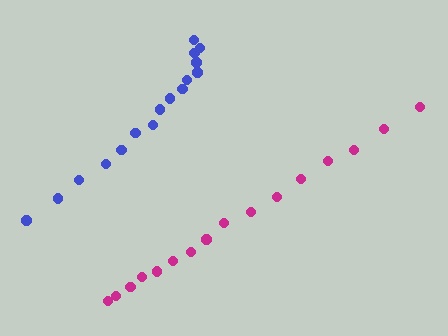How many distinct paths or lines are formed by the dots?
There are 2 distinct paths.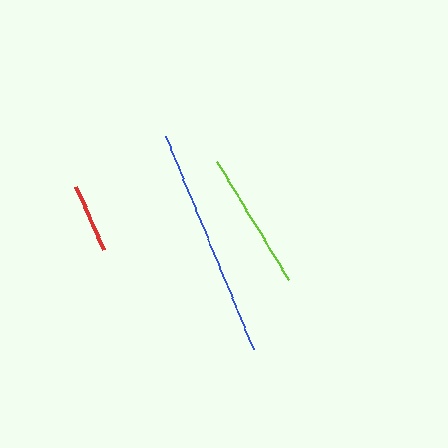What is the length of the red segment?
The red segment is approximately 69 pixels long.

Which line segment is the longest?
The blue line is the longest at approximately 231 pixels.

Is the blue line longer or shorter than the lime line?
The blue line is longer than the lime line.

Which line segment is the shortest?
The red line is the shortest at approximately 69 pixels.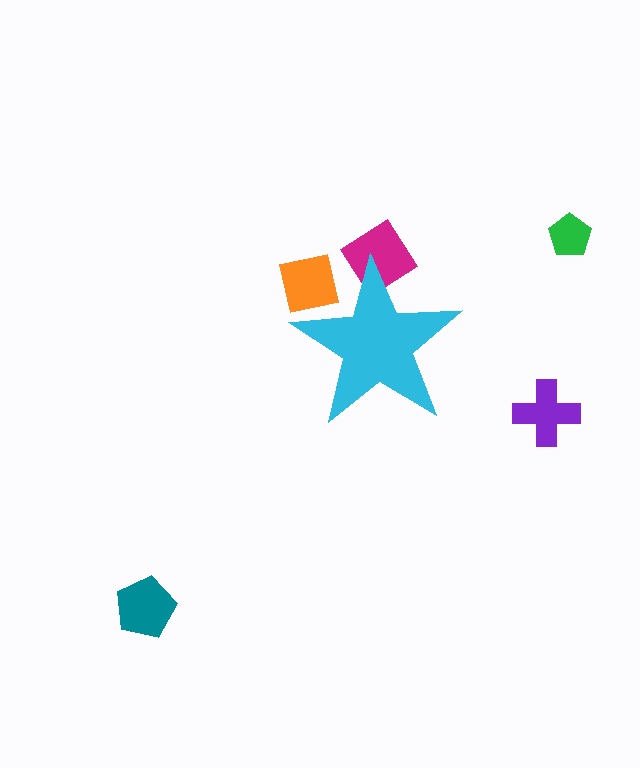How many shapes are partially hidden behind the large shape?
2 shapes are partially hidden.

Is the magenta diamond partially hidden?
Yes, the magenta diamond is partially hidden behind the cyan star.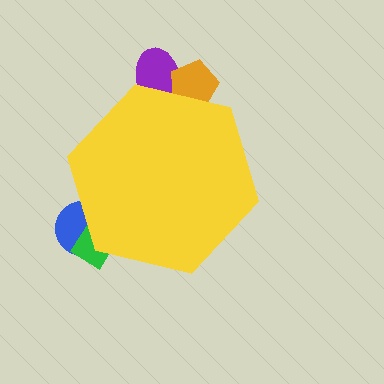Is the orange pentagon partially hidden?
Yes, the orange pentagon is partially hidden behind the yellow hexagon.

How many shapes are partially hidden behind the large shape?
4 shapes are partially hidden.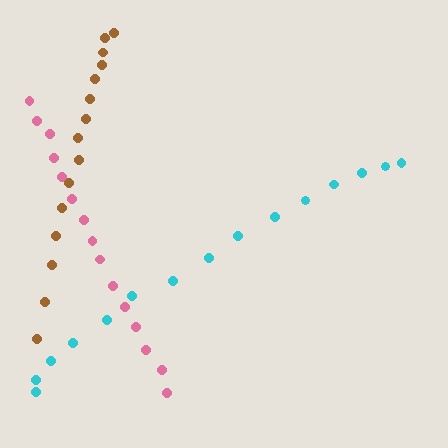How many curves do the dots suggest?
There are 3 distinct paths.